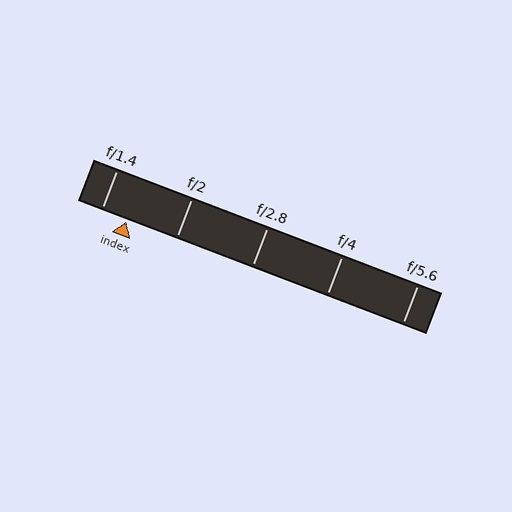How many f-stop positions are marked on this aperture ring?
There are 5 f-stop positions marked.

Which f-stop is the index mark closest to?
The index mark is closest to f/1.4.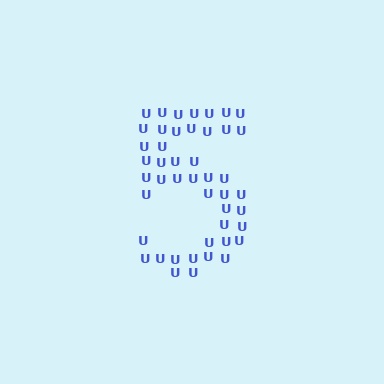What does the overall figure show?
The overall figure shows the digit 5.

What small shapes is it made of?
It is made of small letter U's.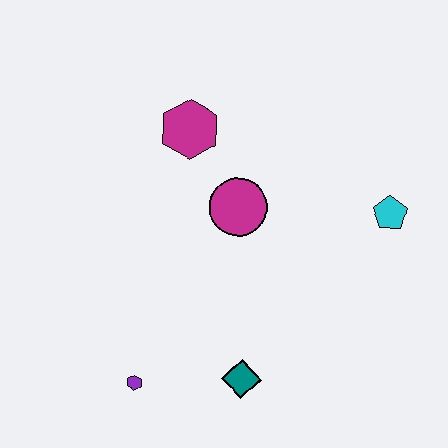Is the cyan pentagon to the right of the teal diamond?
Yes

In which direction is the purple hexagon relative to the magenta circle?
The purple hexagon is below the magenta circle.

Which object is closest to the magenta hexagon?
The magenta circle is closest to the magenta hexagon.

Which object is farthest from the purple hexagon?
The cyan pentagon is farthest from the purple hexagon.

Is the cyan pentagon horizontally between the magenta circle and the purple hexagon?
No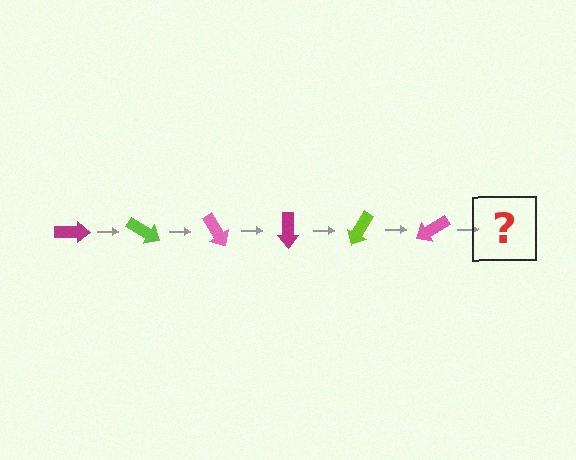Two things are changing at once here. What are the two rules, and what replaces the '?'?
The two rules are that it rotates 30 degrees each step and the color cycles through magenta, lime, and pink. The '?' should be a magenta arrow, rotated 180 degrees from the start.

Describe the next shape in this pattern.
It should be a magenta arrow, rotated 180 degrees from the start.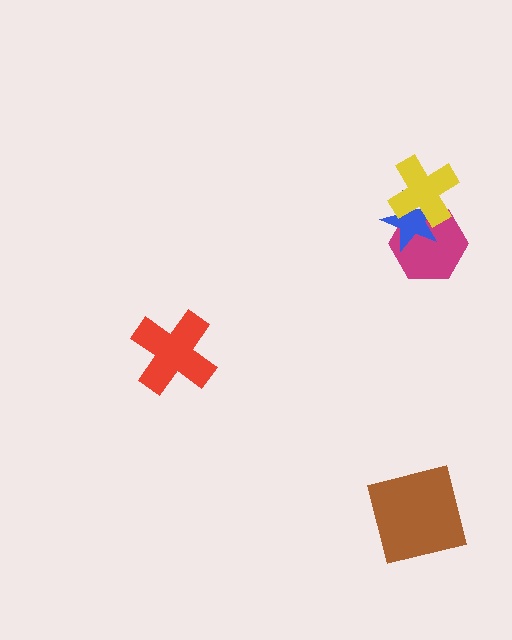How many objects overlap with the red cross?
0 objects overlap with the red cross.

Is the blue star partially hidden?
Yes, it is partially covered by another shape.